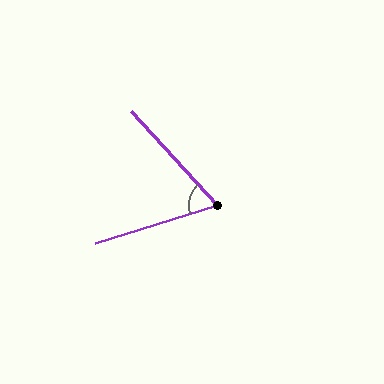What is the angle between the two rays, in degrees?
Approximately 65 degrees.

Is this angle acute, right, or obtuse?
It is acute.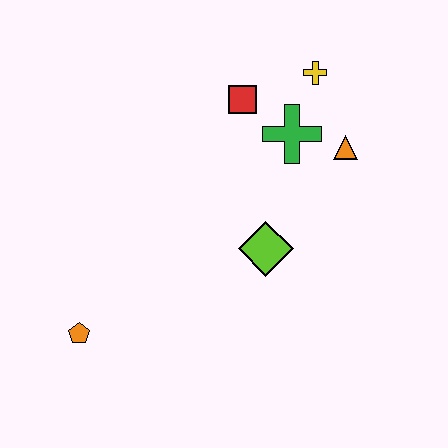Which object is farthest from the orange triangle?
The orange pentagon is farthest from the orange triangle.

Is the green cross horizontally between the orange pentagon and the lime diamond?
No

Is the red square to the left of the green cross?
Yes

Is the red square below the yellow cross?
Yes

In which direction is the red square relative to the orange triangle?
The red square is to the left of the orange triangle.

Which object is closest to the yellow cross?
The green cross is closest to the yellow cross.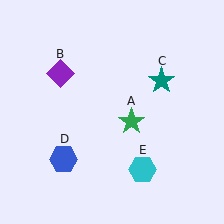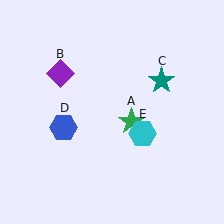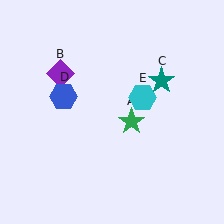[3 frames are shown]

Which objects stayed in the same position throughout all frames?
Green star (object A) and purple diamond (object B) and teal star (object C) remained stationary.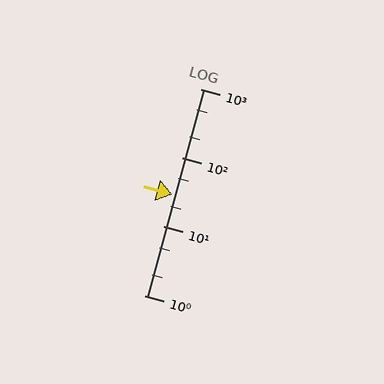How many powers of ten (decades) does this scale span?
The scale spans 3 decades, from 1 to 1000.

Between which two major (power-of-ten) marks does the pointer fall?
The pointer is between 10 and 100.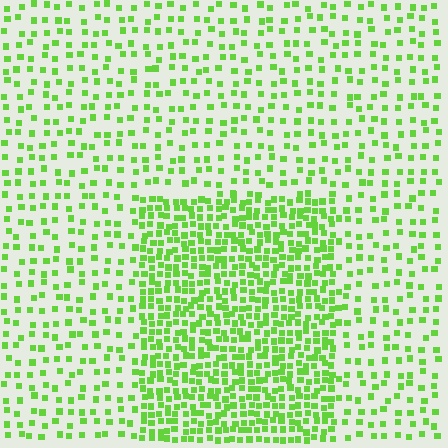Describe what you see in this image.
The image contains small lime elements arranged at two different densities. A rectangle-shaped region is visible where the elements are more densely packed than the surrounding area.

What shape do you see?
I see a rectangle.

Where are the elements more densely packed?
The elements are more densely packed inside the rectangle boundary.